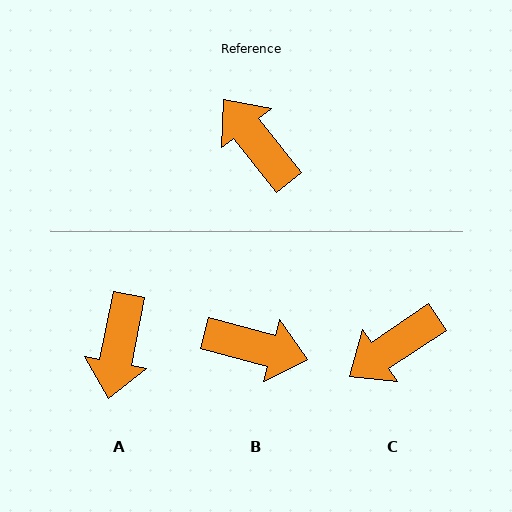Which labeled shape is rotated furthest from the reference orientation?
B, about 143 degrees away.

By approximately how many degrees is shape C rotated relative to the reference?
Approximately 85 degrees counter-clockwise.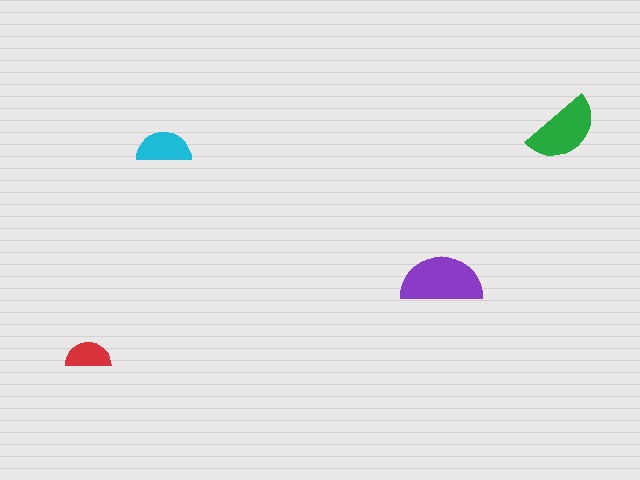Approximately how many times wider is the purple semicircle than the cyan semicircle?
About 1.5 times wider.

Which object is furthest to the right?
The green semicircle is rightmost.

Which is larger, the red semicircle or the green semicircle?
The green one.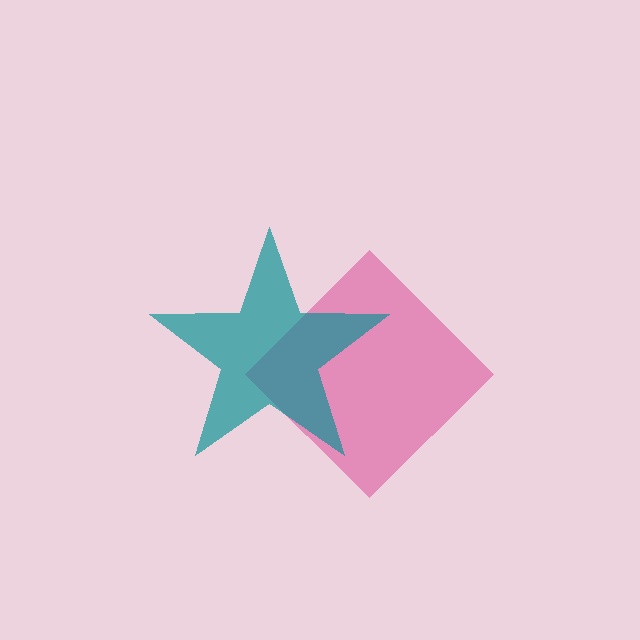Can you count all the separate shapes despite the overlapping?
Yes, there are 2 separate shapes.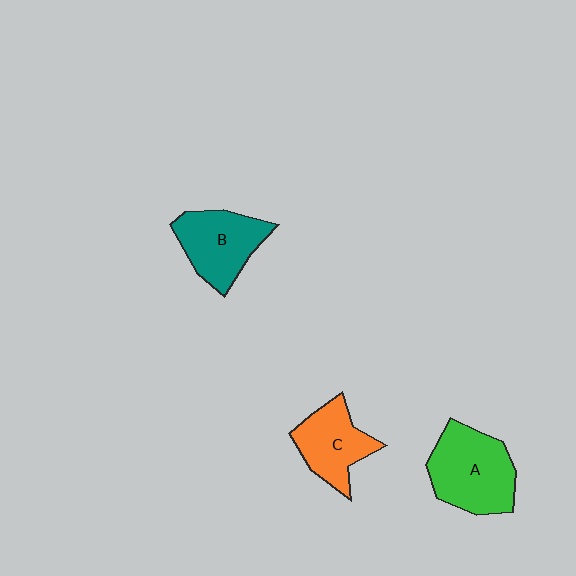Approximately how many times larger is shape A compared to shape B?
Approximately 1.2 times.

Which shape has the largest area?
Shape A (green).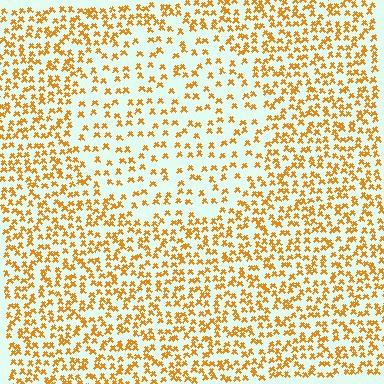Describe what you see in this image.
The image contains small orange elements arranged at two different densities. A circle-shaped region is visible where the elements are less densely packed than the surrounding area.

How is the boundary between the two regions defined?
The boundary is defined by a change in element density (approximately 1.9x ratio). All elements are the same color, size, and shape.